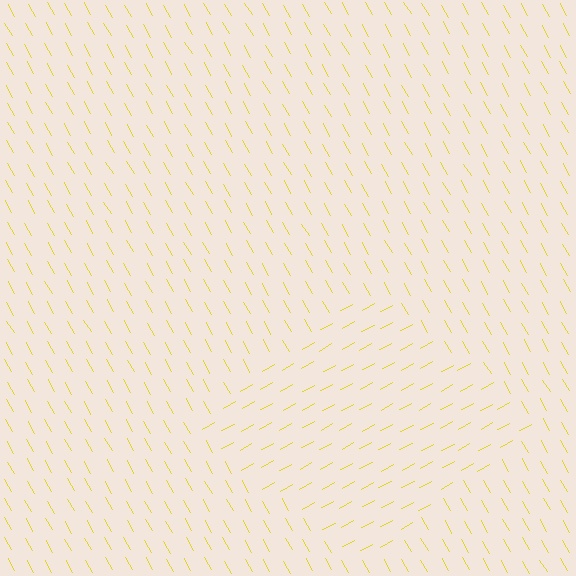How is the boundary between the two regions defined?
The boundary is defined purely by a change in line orientation (approximately 89 degrees difference). All lines are the same color and thickness.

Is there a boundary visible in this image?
Yes, there is a texture boundary formed by a change in line orientation.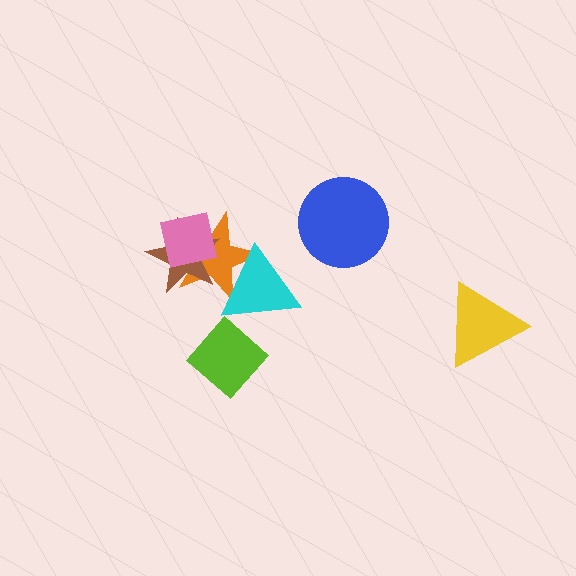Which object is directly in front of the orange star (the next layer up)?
The brown star is directly in front of the orange star.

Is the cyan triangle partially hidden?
Yes, it is partially covered by another shape.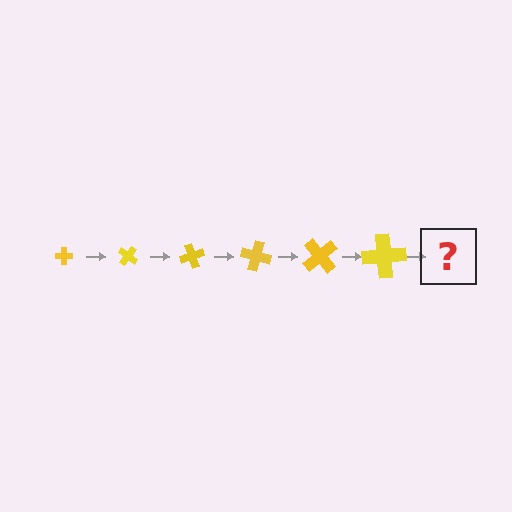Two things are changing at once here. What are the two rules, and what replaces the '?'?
The two rules are that the cross grows larger each step and it rotates 35 degrees each step. The '?' should be a cross, larger than the previous one and rotated 210 degrees from the start.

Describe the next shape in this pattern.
It should be a cross, larger than the previous one and rotated 210 degrees from the start.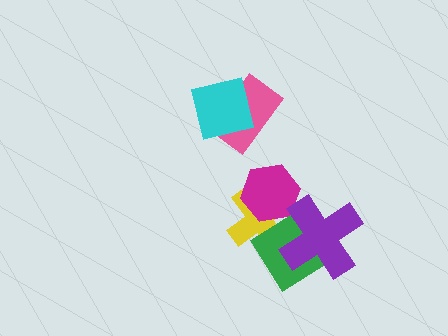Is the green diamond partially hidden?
Yes, it is partially covered by another shape.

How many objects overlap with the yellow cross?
3 objects overlap with the yellow cross.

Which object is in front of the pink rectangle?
The cyan square is in front of the pink rectangle.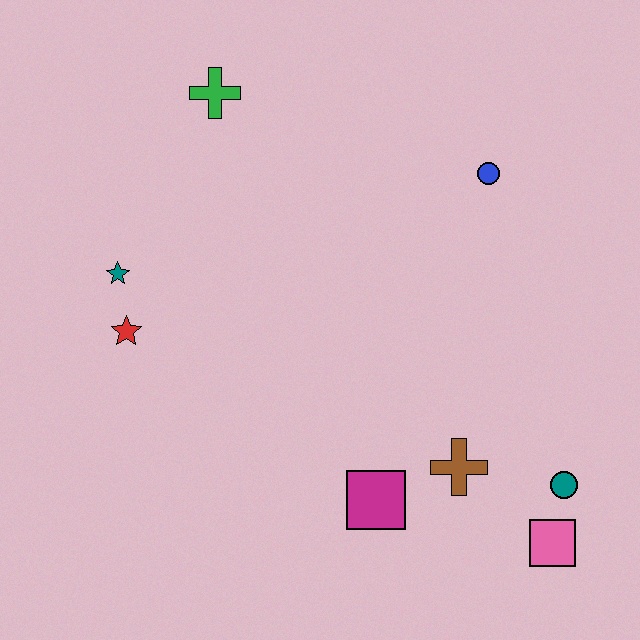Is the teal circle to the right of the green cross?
Yes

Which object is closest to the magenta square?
The brown cross is closest to the magenta square.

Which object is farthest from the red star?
The pink square is farthest from the red star.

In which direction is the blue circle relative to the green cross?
The blue circle is to the right of the green cross.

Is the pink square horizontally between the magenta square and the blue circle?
No